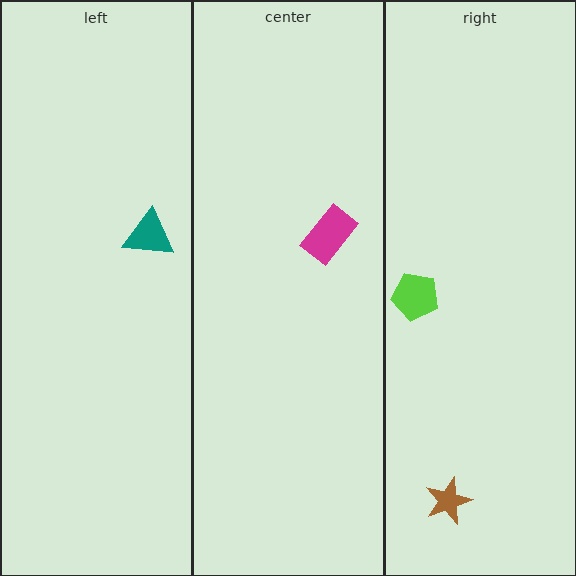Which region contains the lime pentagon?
The right region.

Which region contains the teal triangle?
The left region.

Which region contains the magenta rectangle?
The center region.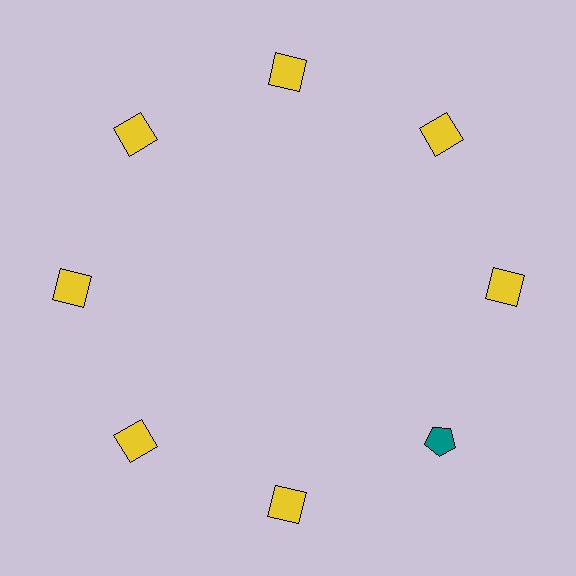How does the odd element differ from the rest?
It differs in both color (teal instead of yellow) and shape (pentagon instead of square).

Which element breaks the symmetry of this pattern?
The teal pentagon at roughly the 4 o'clock position breaks the symmetry. All other shapes are yellow squares.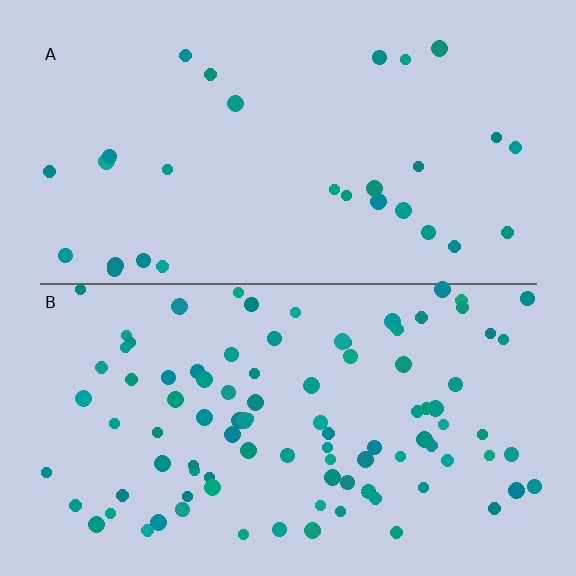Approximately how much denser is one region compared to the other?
Approximately 3.4× — region B over region A.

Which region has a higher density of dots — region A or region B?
B (the bottom).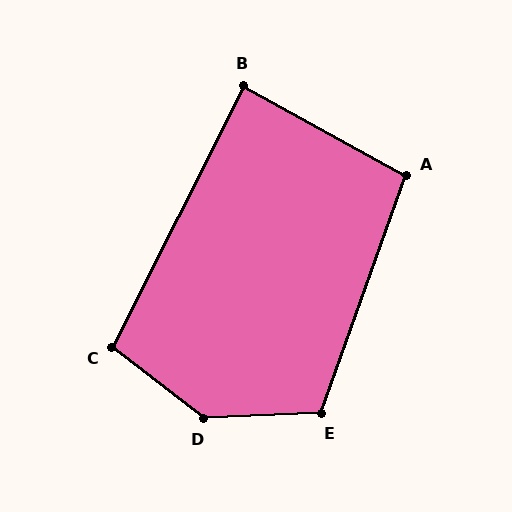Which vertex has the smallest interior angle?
B, at approximately 88 degrees.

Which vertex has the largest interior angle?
D, at approximately 140 degrees.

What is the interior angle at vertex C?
Approximately 101 degrees (obtuse).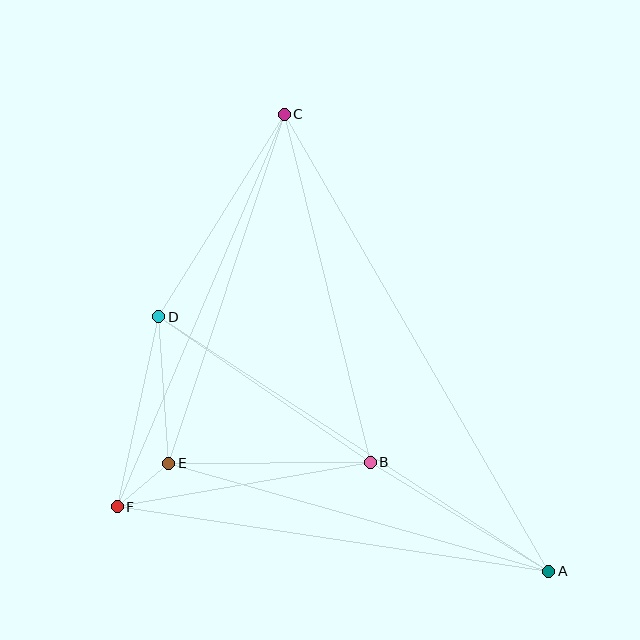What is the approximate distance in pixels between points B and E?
The distance between B and E is approximately 202 pixels.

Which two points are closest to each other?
Points E and F are closest to each other.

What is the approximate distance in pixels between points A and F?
The distance between A and F is approximately 437 pixels.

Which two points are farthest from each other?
Points A and C are farthest from each other.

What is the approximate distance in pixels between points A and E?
The distance between A and E is approximately 395 pixels.